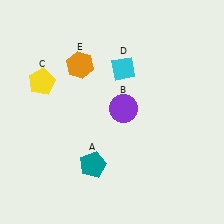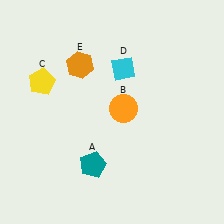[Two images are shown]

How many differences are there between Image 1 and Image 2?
There is 1 difference between the two images.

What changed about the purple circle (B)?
In Image 1, B is purple. In Image 2, it changed to orange.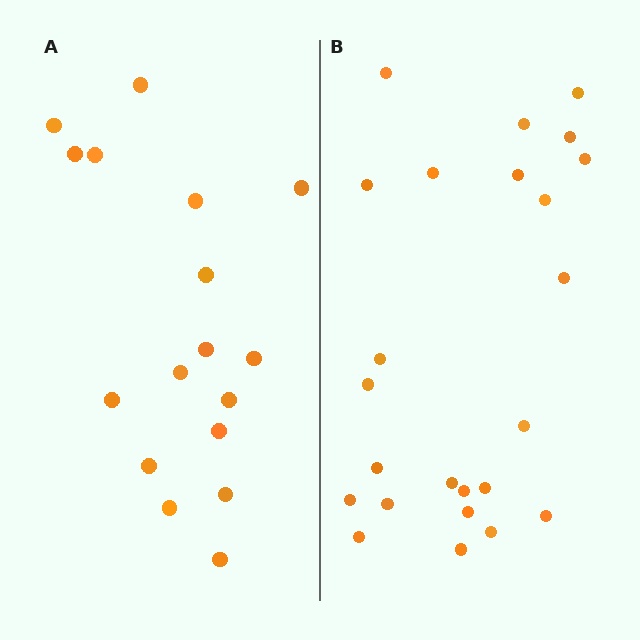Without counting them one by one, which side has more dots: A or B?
Region B (the right region) has more dots.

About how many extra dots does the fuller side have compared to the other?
Region B has roughly 8 or so more dots than region A.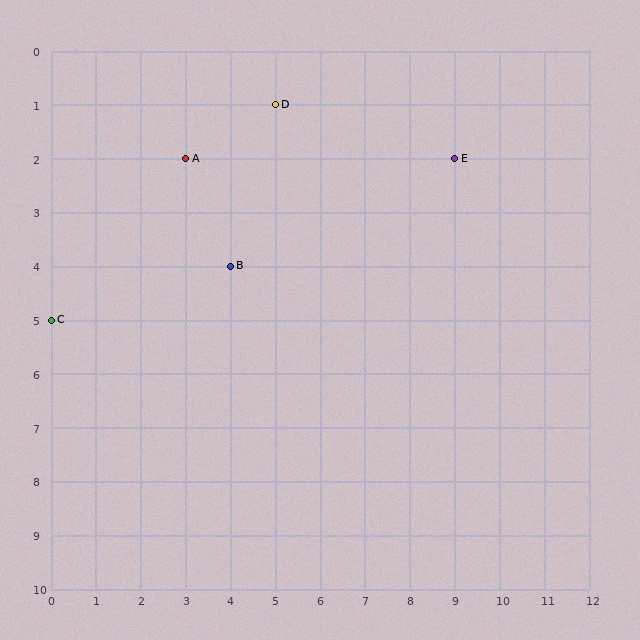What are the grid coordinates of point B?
Point B is at grid coordinates (4, 4).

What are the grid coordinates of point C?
Point C is at grid coordinates (0, 5).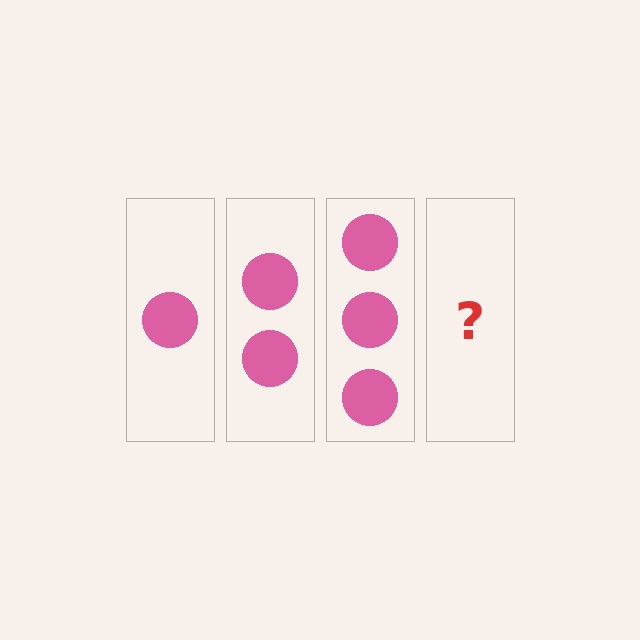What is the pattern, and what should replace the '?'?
The pattern is that each step adds one more circle. The '?' should be 4 circles.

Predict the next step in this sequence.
The next step is 4 circles.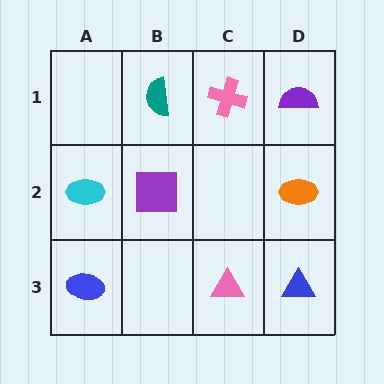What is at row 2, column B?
A purple square.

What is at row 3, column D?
A blue triangle.